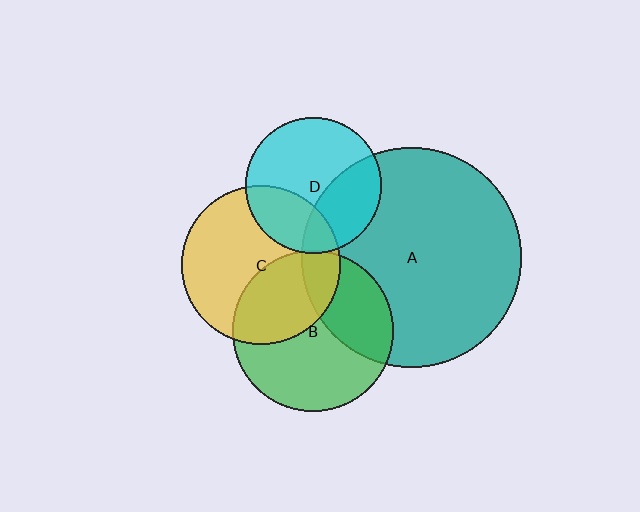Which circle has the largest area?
Circle A (teal).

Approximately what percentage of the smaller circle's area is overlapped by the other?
Approximately 35%.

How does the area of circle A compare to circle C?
Approximately 1.9 times.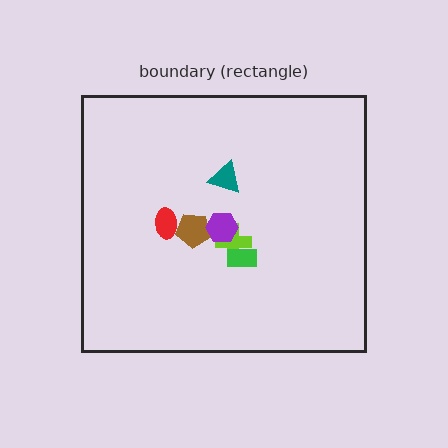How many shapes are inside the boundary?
6 inside, 0 outside.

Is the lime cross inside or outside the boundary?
Inside.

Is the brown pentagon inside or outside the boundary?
Inside.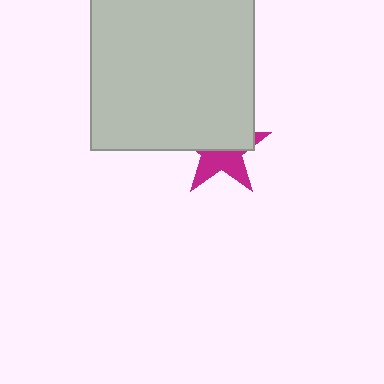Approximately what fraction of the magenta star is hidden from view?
Roughly 56% of the magenta star is hidden behind the light gray square.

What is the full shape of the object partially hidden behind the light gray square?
The partially hidden object is a magenta star.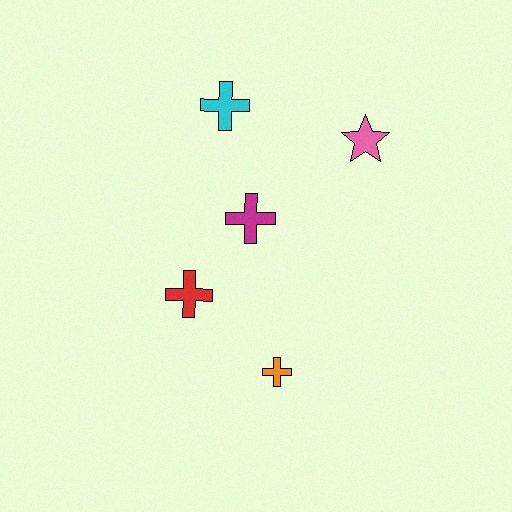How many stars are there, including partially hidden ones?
There is 1 star.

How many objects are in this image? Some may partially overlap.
There are 5 objects.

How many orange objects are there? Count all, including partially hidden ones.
There is 1 orange object.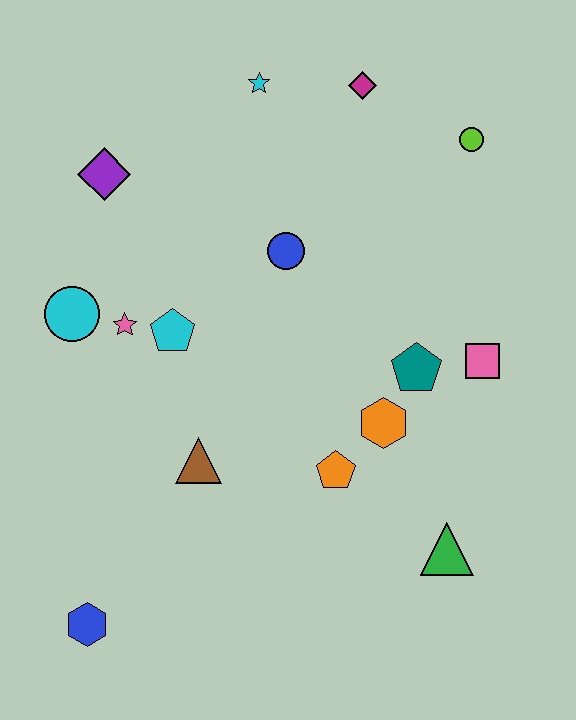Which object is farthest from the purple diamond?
The green triangle is farthest from the purple diamond.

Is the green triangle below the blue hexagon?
No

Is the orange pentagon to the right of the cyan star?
Yes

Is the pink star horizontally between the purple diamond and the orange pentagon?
Yes